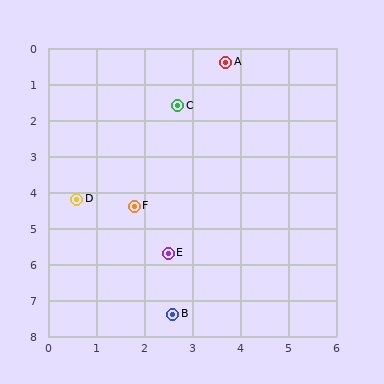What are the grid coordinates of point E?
Point E is at approximately (2.5, 5.7).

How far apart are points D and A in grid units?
Points D and A are about 4.9 grid units apart.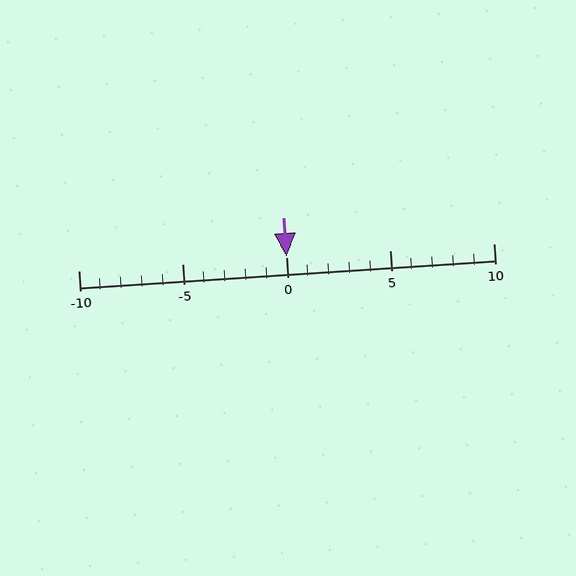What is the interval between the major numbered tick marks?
The major tick marks are spaced 5 units apart.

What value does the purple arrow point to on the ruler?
The purple arrow points to approximately 0.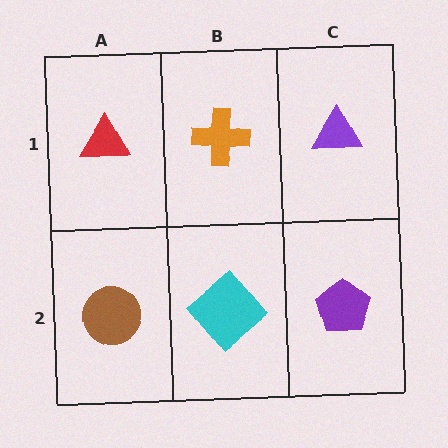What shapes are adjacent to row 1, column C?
A purple pentagon (row 2, column C), an orange cross (row 1, column B).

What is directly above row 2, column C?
A purple triangle.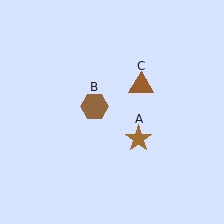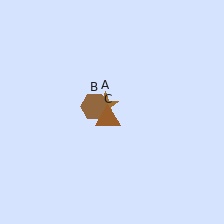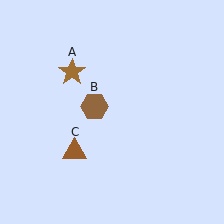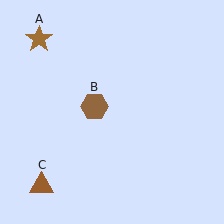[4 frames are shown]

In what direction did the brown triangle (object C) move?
The brown triangle (object C) moved down and to the left.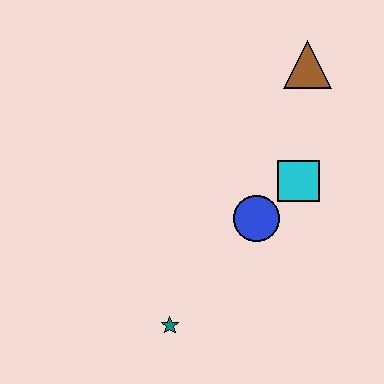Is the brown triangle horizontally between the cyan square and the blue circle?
No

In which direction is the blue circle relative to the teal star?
The blue circle is above the teal star.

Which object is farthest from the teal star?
The brown triangle is farthest from the teal star.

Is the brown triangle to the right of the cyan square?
Yes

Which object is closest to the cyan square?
The blue circle is closest to the cyan square.